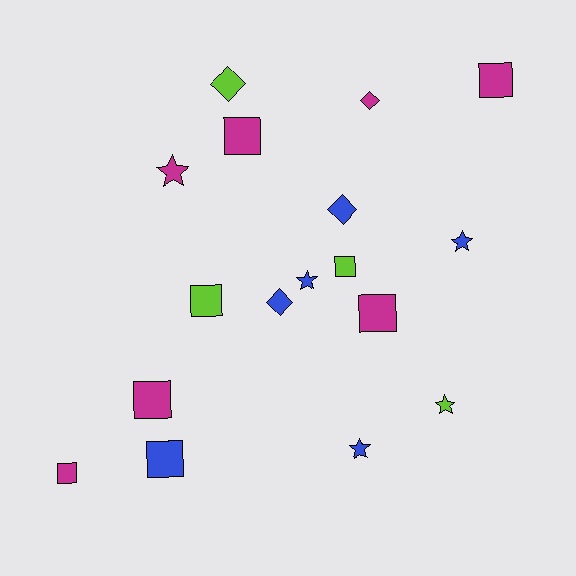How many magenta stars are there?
There is 1 magenta star.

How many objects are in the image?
There are 17 objects.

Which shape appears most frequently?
Square, with 8 objects.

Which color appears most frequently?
Magenta, with 7 objects.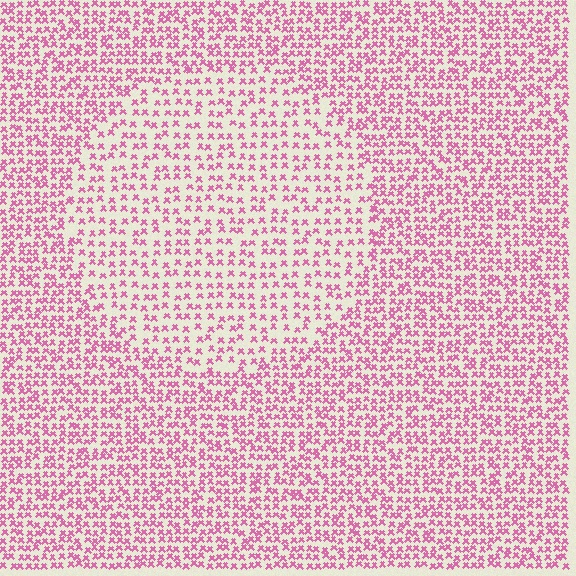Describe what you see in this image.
The image contains small pink elements arranged at two different densities. A circle-shaped region is visible where the elements are less densely packed than the surrounding area.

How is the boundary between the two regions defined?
The boundary is defined by a change in element density (approximately 1.7x ratio). All elements are the same color, size, and shape.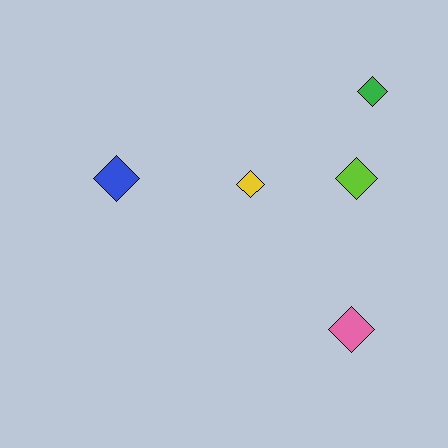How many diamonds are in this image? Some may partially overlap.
There are 5 diamonds.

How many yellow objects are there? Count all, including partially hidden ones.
There is 1 yellow object.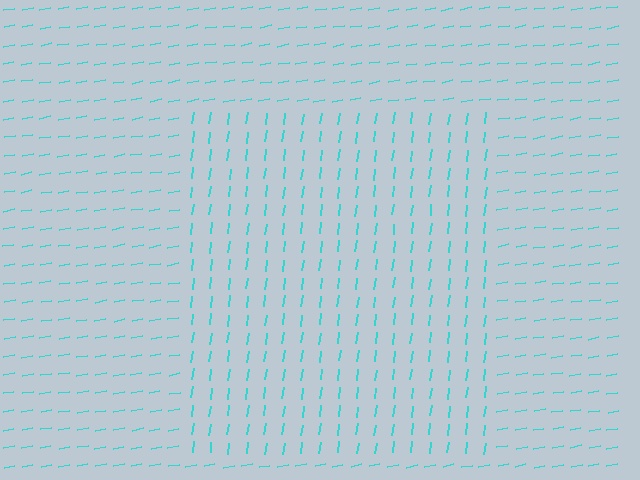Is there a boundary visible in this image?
Yes, there is a texture boundary formed by a change in line orientation.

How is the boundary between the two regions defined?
The boundary is defined purely by a change in line orientation (approximately 73 degrees difference). All lines are the same color and thickness.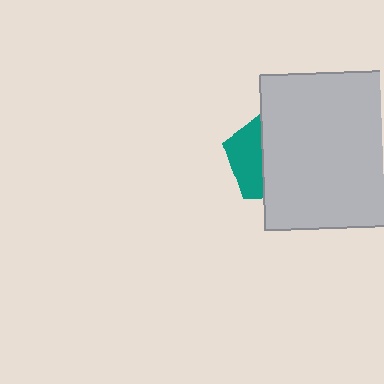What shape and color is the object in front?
The object in front is a light gray square.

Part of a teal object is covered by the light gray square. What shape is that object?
It is a pentagon.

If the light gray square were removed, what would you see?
You would see the complete teal pentagon.